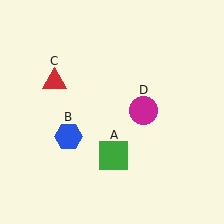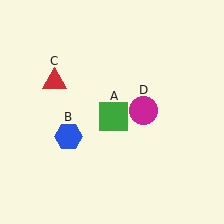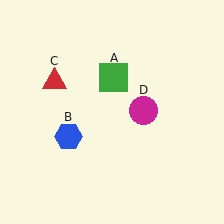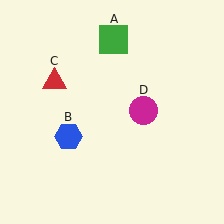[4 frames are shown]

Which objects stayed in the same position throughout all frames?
Blue hexagon (object B) and red triangle (object C) and magenta circle (object D) remained stationary.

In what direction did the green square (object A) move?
The green square (object A) moved up.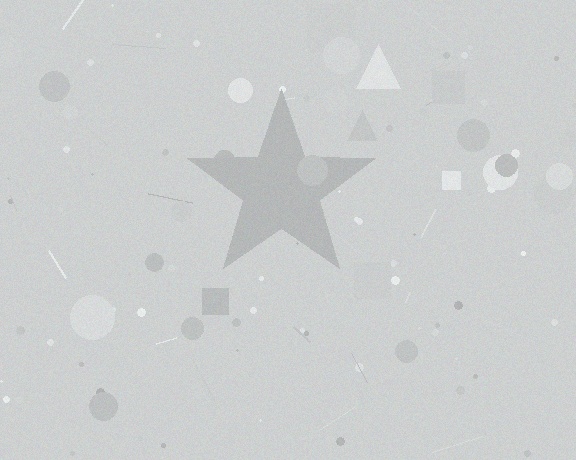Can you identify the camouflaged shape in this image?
The camouflaged shape is a star.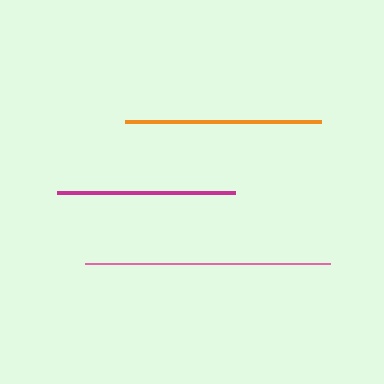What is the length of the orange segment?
The orange segment is approximately 196 pixels long.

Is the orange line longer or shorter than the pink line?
The pink line is longer than the orange line.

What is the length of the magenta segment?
The magenta segment is approximately 178 pixels long.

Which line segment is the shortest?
The magenta line is the shortest at approximately 178 pixels.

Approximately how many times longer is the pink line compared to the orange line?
The pink line is approximately 1.3 times the length of the orange line.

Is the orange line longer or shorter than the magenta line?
The orange line is longer than the magenta line.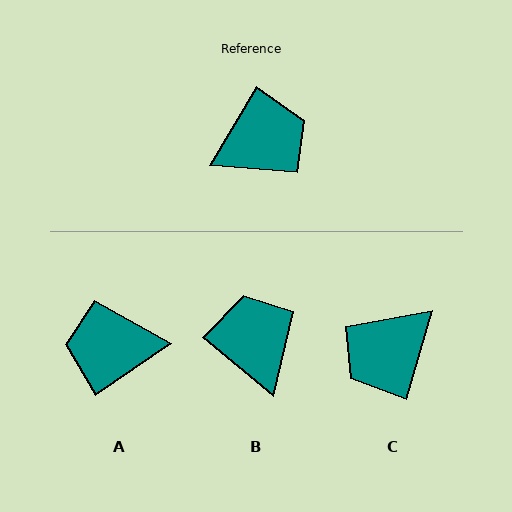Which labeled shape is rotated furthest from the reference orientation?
C, about 166 degrees away.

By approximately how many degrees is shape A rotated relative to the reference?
Approximately 155 degrees counter-clockwise.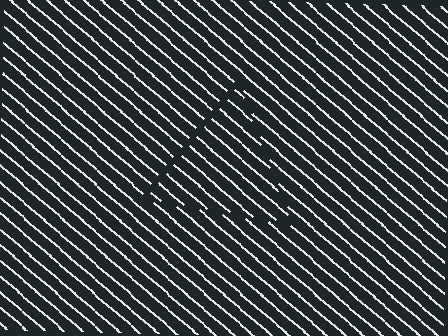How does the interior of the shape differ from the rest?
The interior of the shape contains the same grating, shifted by half a period — the contour is defined by the phase discontinuity where line-ends from the inner and outer gratings abut.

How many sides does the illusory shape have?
3 sides — the line-ends trace a triangle.